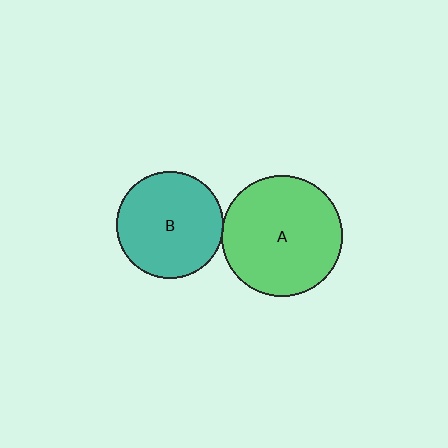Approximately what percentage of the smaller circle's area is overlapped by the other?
Approximately 5%.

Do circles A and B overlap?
Yes.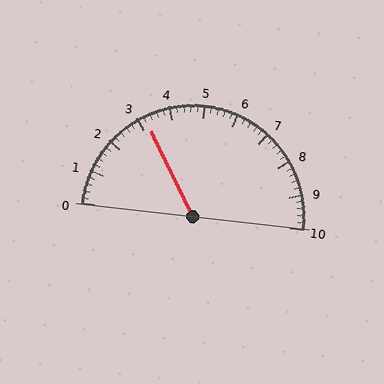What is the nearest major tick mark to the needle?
The nearest major tick mark is 3.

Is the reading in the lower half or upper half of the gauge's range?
The reading is in the lower half of the range (0 to 10).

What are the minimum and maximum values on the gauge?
The gauge ranges from 0 to 10.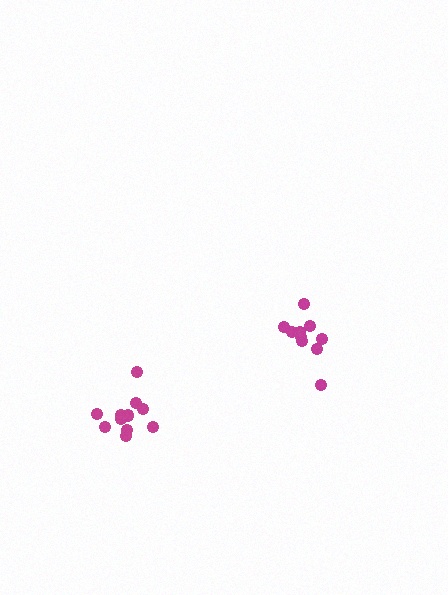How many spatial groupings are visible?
There are 2 spatial groupings.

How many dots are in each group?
Group 1: 10 dots, Group 2: 11 dots (21 total).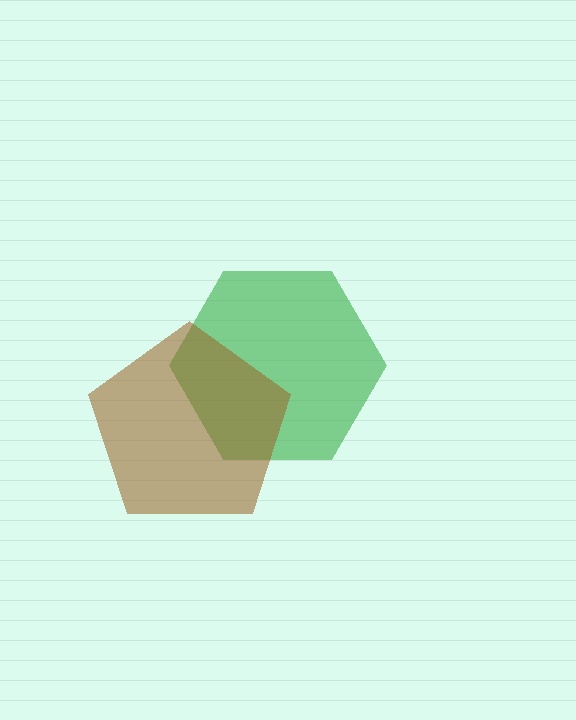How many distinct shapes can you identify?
There are 2 distinct shapes: a green hexagon, a brown pentagon.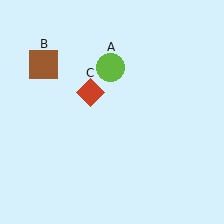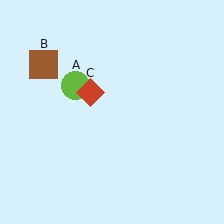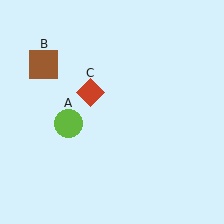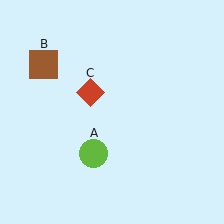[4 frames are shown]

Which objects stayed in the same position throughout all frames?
Brown square (object B) and red diamond (object C) remained stationary.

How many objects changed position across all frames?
1 object changed position: lime circle (object A).